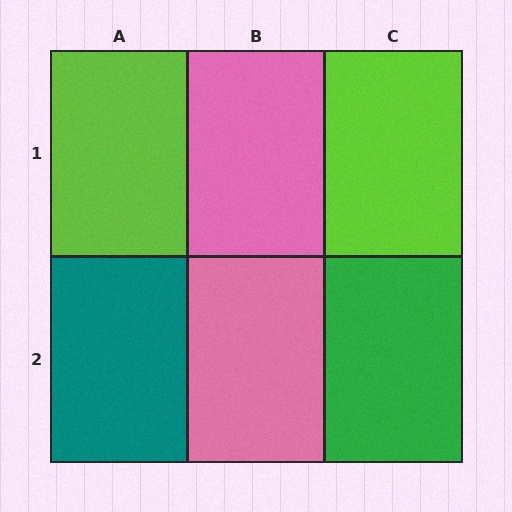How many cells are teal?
1 cell is teal.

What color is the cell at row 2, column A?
Teal.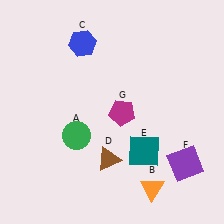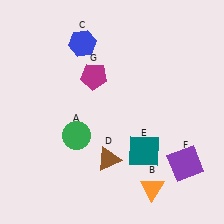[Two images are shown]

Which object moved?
The magenta pentagon (G) moved up.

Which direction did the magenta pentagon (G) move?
The magenta pentagon (G) moved up.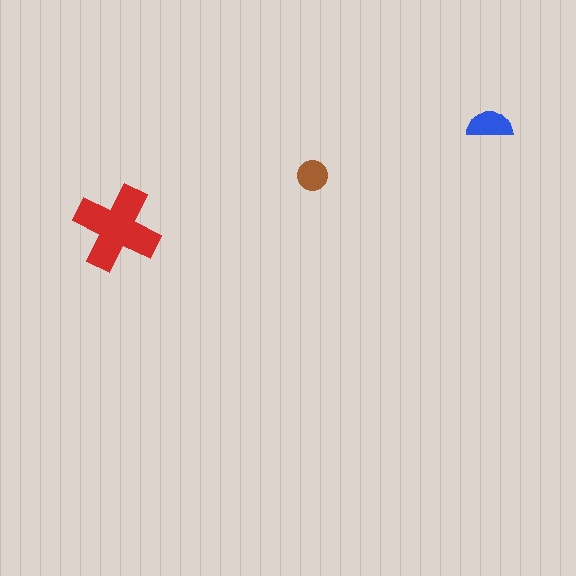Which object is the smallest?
The brown circle.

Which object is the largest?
The red cross.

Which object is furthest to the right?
The blue semicircle is rightmost.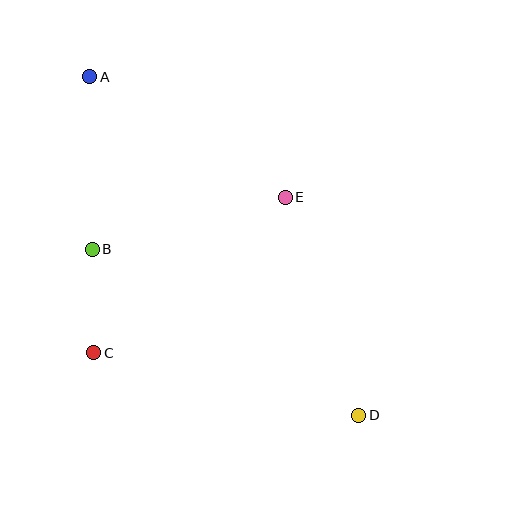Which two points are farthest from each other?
Points A and D are farthest from each other.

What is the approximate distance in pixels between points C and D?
The distance between C and D is approximately 272 pixels.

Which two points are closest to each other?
Points B and C are closest to each other.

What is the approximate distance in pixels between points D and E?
The distance between D and E is approximately 230 pixels.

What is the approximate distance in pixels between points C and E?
The distance between C and E is approximately 246 pixels.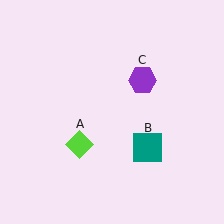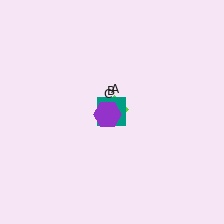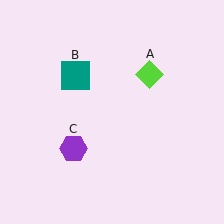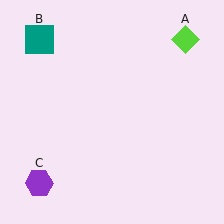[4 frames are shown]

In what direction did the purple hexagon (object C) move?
The purple hexagon (object C) moved down and to the left.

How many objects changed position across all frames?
3 objects changed position: lime diamond (object A), teal square (object B), purple hexagon (object C).